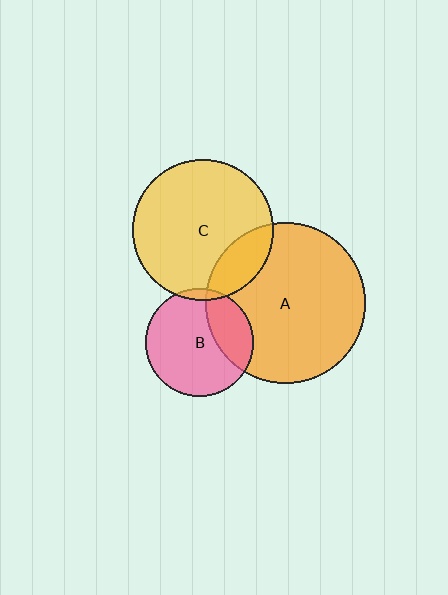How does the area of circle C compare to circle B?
Approximately 1.7 times.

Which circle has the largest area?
Circle A (orange).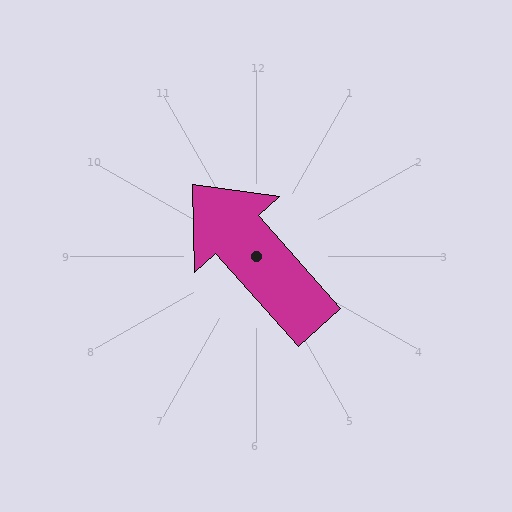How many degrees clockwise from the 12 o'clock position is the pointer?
Approximately 318 degrees.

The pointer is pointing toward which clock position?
Roughly 11 o'clock.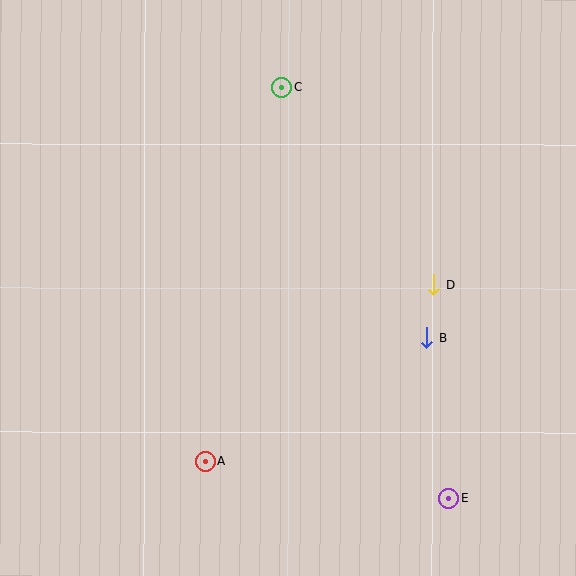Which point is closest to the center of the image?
Point D at (434, 285) is closest to the center.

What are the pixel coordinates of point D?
Point D is at (434, 285).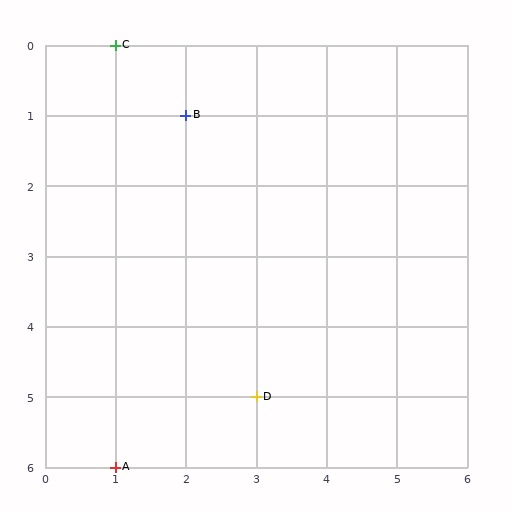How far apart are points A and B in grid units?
Points A and B are 1 column and 5 rows apart (about 5.1 grid units diagonally).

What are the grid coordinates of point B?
Point B is at grid coordinates (2, 1).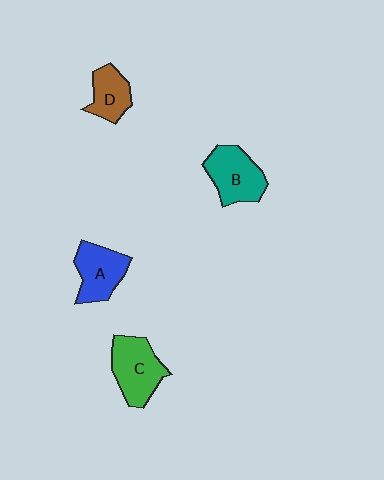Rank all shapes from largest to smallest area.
From largest to smallest: C (green), B (teal), A (blue), D (brown).